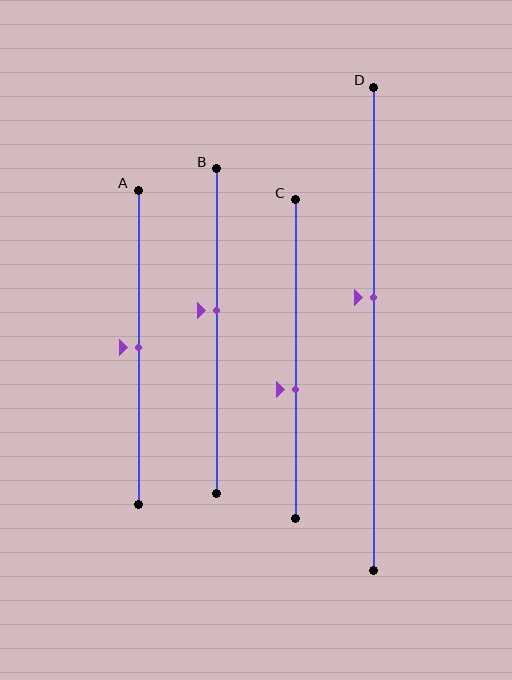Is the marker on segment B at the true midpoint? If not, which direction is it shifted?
No, the marker on segment B is shifted upward by about 6% of the segment length.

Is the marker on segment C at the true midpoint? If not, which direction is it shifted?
No, the marker on segment C is shifted downward by about 10% of the segment length.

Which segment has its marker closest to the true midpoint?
Segment A has its marker closest to the true midpoint.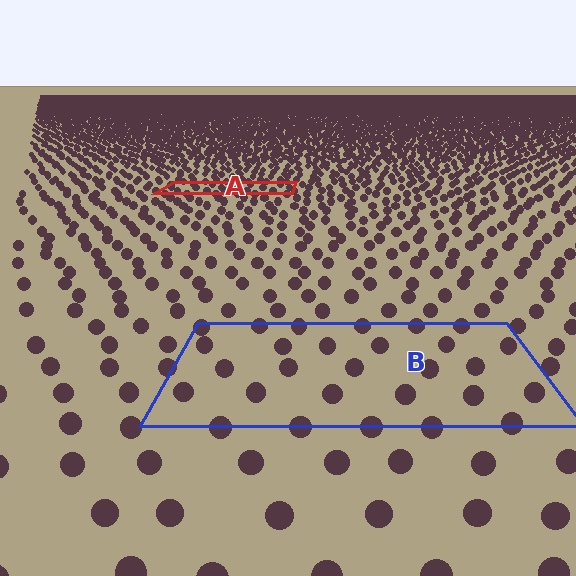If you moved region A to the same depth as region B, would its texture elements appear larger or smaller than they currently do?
They would appear larger. At a closer depth, the same texture elements are projected at a bigger on-screen size.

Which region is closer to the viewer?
Region B is closer. The texture elements there are larger and more spread out.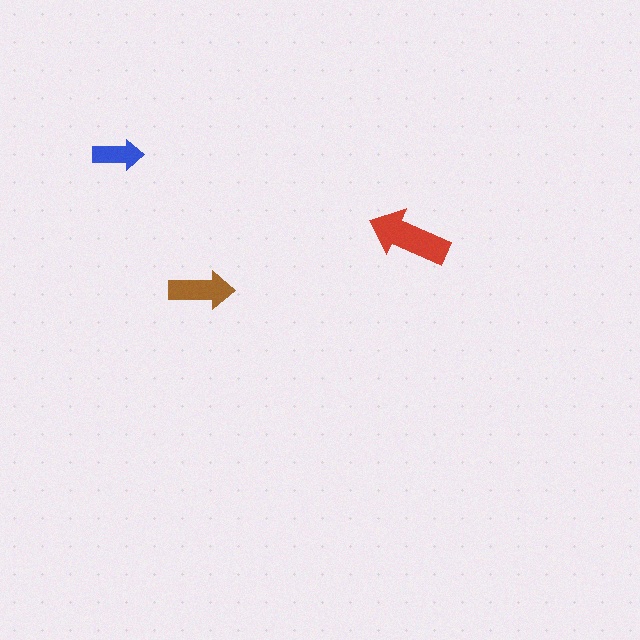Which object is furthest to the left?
The blue arrow is leftmost.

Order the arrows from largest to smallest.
the red one, the brown one, the blue one.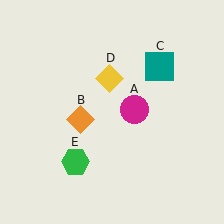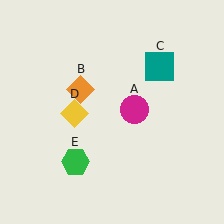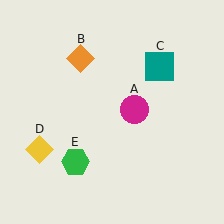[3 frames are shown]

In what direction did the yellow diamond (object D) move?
The yellow diamond (object D) moved down and to the left.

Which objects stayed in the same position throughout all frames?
Magenta circle (object A) and teal square (object C) and green hexagon (object E) remained stationary.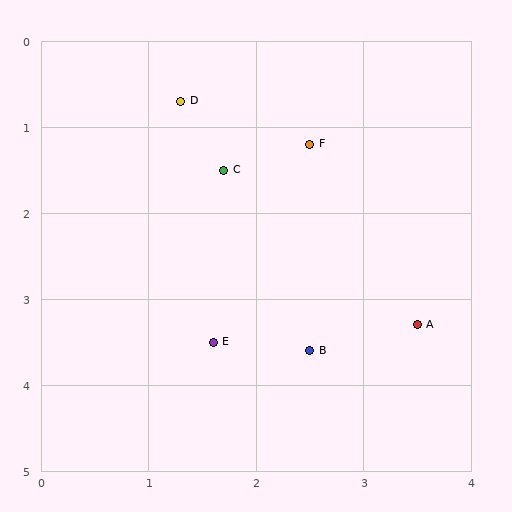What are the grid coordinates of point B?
Point B is at approximately (2.5, 3.6).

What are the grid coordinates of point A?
Point A is at approximately (3.5, 3.3).